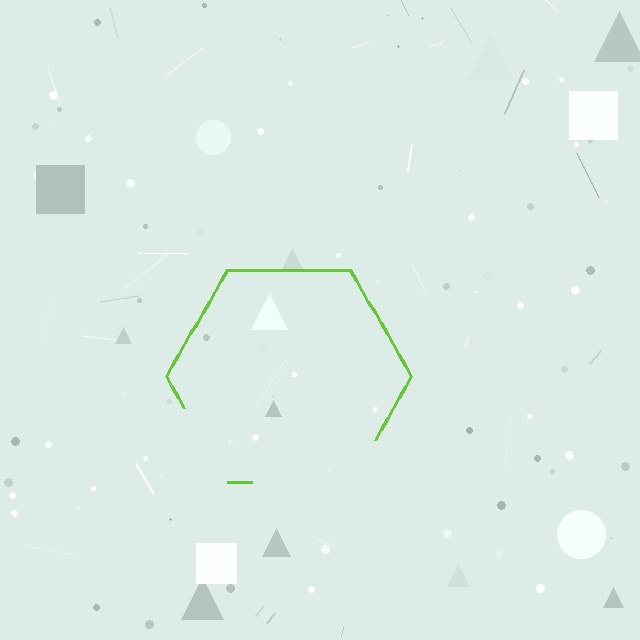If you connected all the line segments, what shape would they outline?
They would outline a hexagon.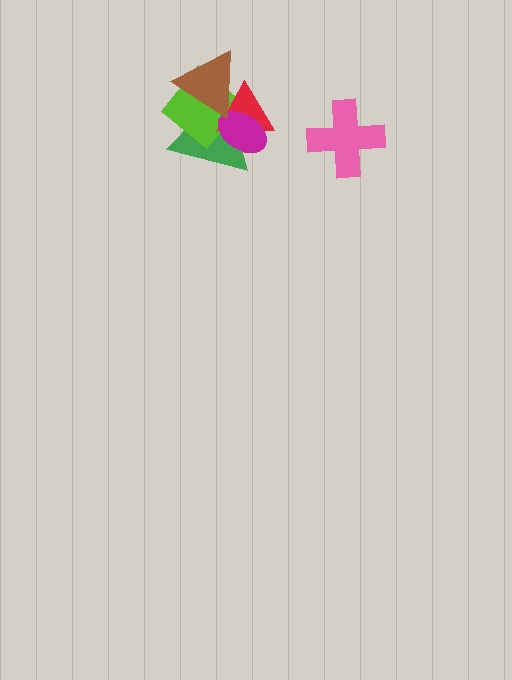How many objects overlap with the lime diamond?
4 objects overlap with the lime diamond.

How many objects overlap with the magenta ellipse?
4 objects overlap with the magenta ellipse.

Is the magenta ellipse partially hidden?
Yes, it is partially covered by another shape.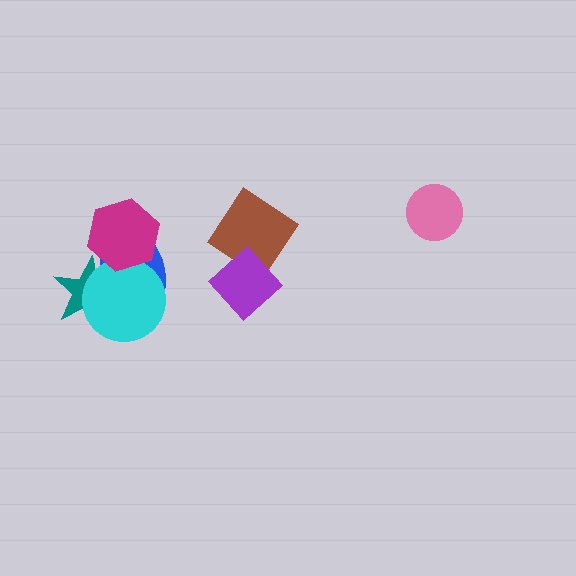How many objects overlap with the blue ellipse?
3 objects overlap with the blue ellipse.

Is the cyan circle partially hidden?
Yes, it is partially covered by another shape.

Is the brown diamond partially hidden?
Yes, it is partially covered by another shape.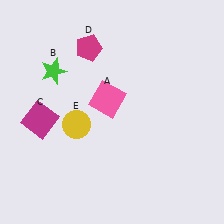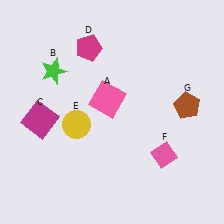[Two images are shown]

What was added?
A pink diamond (F), a brown pentagon (G) were added in Image 2.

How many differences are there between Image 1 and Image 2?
There are 2 differences between the two images.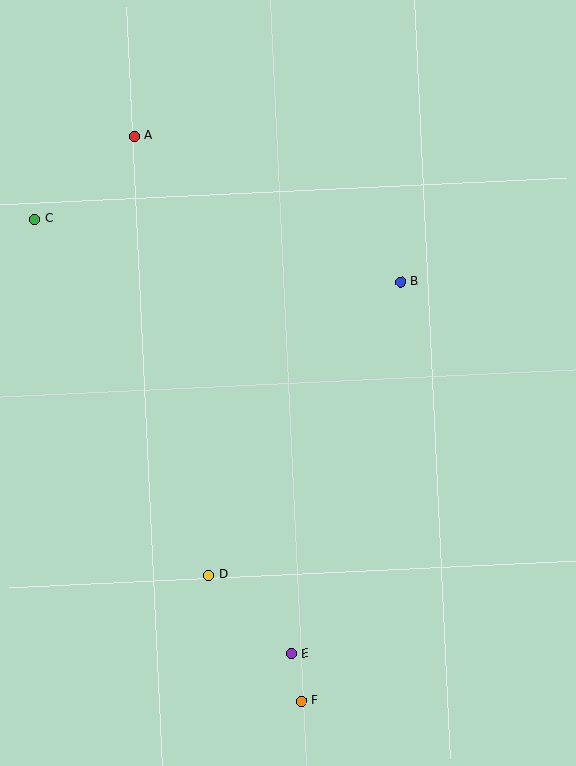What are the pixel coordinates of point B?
Point B is at (401, 282).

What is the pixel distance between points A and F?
The distance between A and F is 589 pixels.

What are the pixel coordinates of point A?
Point A is at (134, 136).